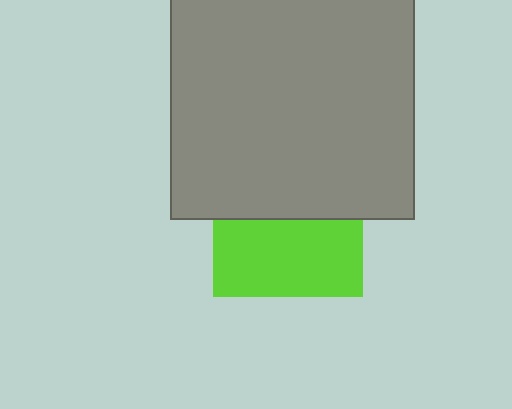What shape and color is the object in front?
The object in front is a gray rectangle.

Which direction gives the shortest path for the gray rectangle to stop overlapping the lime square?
Moving up gives the shortest separation.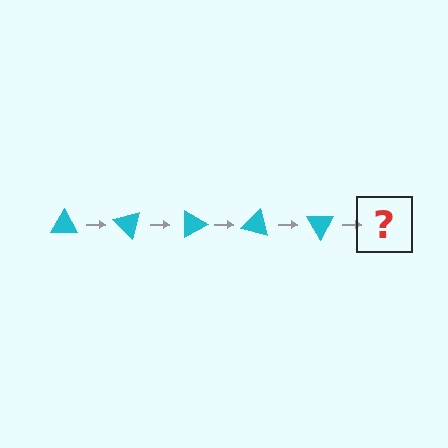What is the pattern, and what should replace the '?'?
The pattern is that the triangle rotates 45 degrees each step. The '?' should be a cyan triangle rotated 225 degrees.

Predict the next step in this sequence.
The next step is a cyan triangle rotated 225 degrees.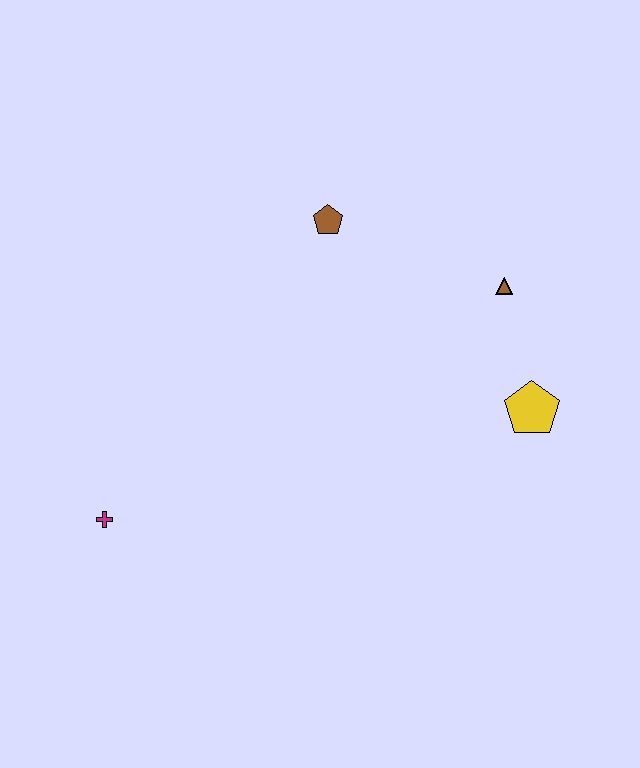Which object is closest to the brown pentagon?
The brown triangle is closest to the brown pentagon.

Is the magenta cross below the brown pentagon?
Yes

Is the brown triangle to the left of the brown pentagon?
No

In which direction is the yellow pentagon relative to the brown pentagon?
The yellow pentagon is to the right of the brown pentagon.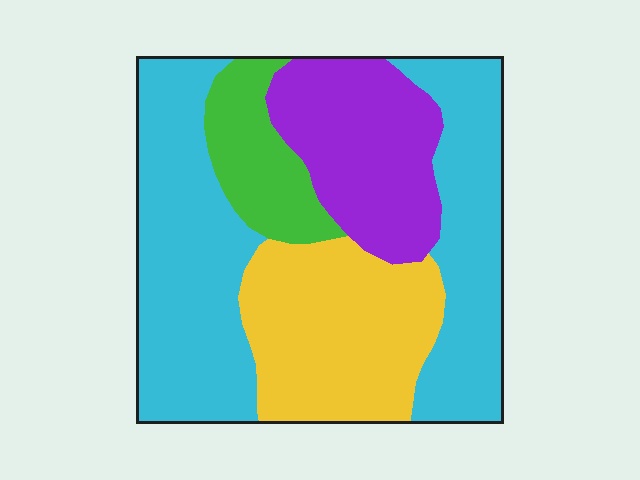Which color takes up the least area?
Green, at roughly 10%.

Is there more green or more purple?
Purple.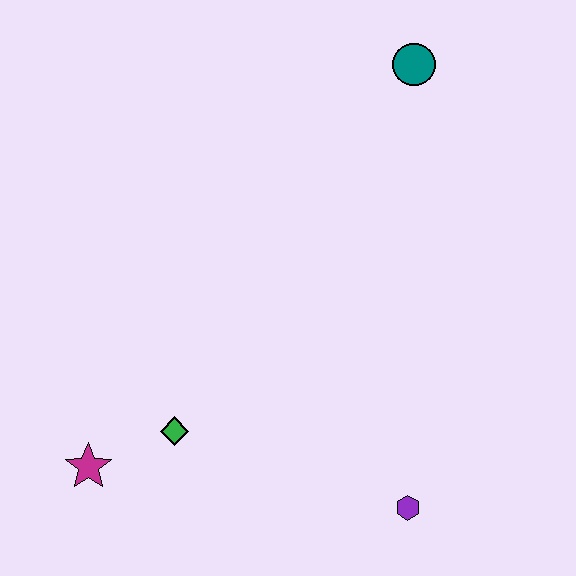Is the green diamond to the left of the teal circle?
Yes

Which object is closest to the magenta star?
The green diamond is closest to the magenta star.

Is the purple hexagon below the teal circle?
Yes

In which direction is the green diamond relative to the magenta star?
The green diamond is to the right of the magenta star.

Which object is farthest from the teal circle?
The magenta star is farthest from the teal circle.